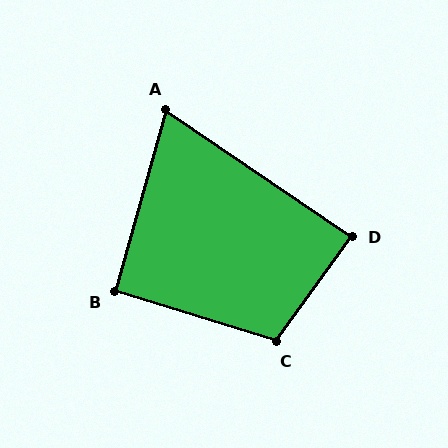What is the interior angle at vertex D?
Approximately 89 degrees (approximately right).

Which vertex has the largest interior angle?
C, at approximately 108 degrees.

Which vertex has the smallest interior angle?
A, at approximately 72 degrees.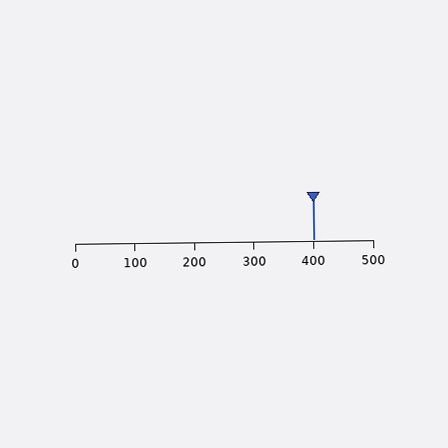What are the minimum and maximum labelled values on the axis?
The axis runs from 0 to 500.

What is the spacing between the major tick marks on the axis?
The major ticks are spaced 100 apart.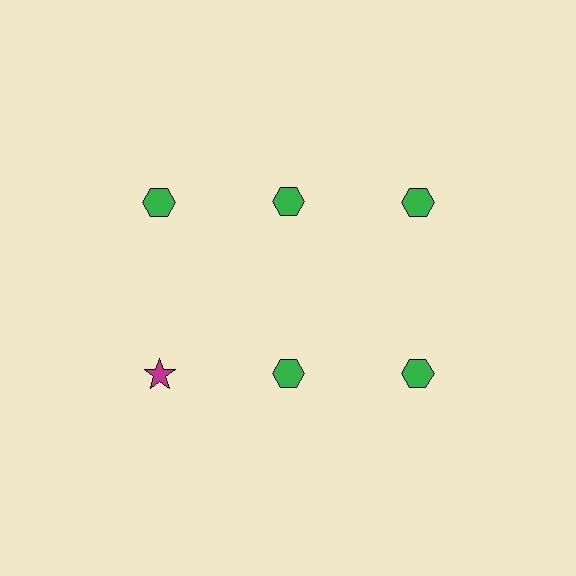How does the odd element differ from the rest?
It differs in both color (magenta instead of green) and shape (star instead of hexagon).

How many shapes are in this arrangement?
There are 6 shapes arranged in a grid pattern.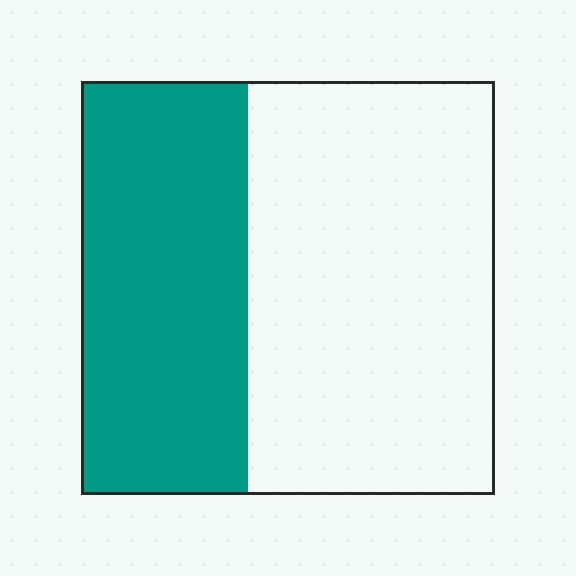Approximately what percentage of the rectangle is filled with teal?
Approximately 40%.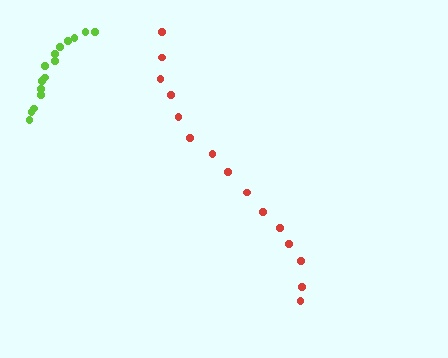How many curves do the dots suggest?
There are 2 distinct paths.